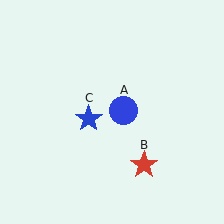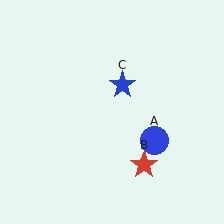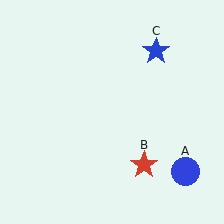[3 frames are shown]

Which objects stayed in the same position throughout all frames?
Red star (object B) remained stationary.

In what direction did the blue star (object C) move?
The blue star (object C) moved up and to the right.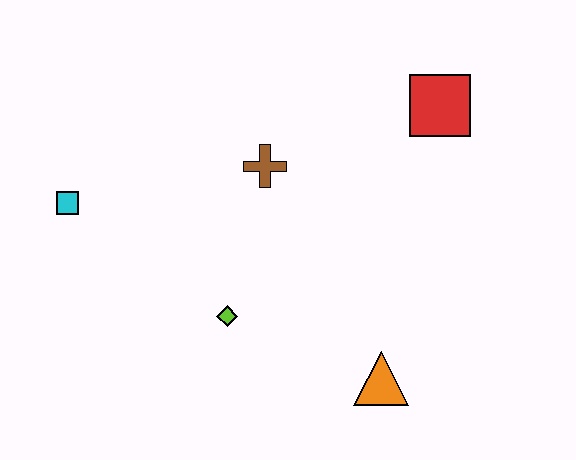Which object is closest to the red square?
The brown cross is closest to the red square.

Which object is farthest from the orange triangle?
The cyan square is farthest from the orange triangle.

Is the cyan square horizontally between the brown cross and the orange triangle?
No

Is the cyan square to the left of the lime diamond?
Yes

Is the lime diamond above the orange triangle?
Yes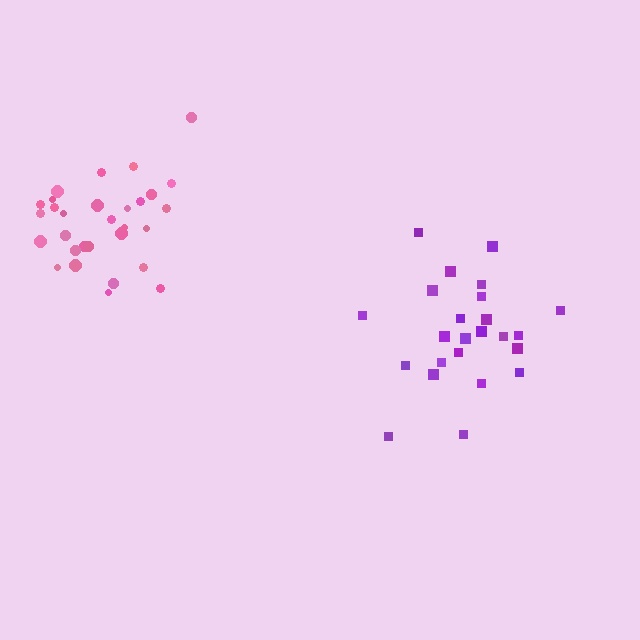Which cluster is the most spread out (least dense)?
Purple.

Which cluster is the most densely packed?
Pink.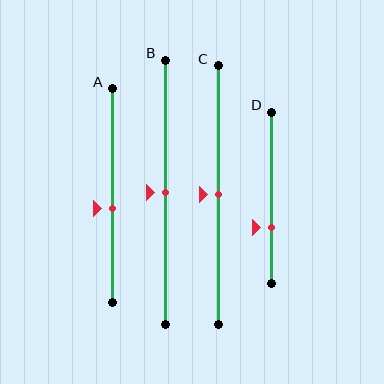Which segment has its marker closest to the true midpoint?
Segment B has its marker closest to the true midpoint.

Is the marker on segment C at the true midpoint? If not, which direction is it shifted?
Yes, the marker on segment C is at the true midpoint.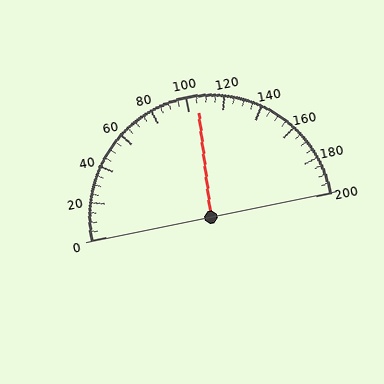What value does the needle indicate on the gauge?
The needle indicates approximately 105.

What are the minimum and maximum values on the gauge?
The gauge ranges from 0 to 200.